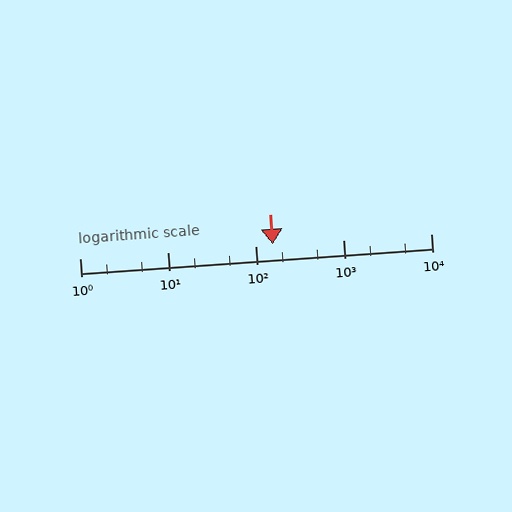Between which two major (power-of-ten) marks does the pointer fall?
The pointer is between 100 and 1000.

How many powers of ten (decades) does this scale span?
The scale spans 4 decades, from 1 to 10000.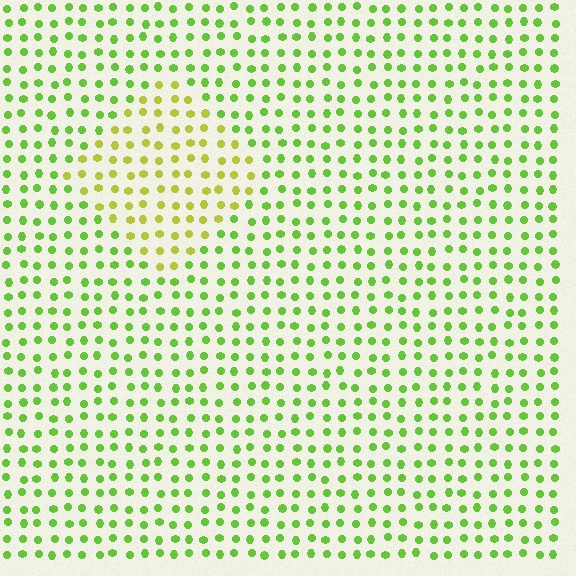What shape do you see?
I see a diamond.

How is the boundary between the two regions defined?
The boundary is defined purely by a slight shift in hue (about 35 degrees). Spacing, size, and orientation are identical on both sides.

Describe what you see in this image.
The image is filled with small lime elements in a uniform arrangement. A diamond-shaped region is visible where the elements are tinted to a slightly different hue, forming a subtle color boundary.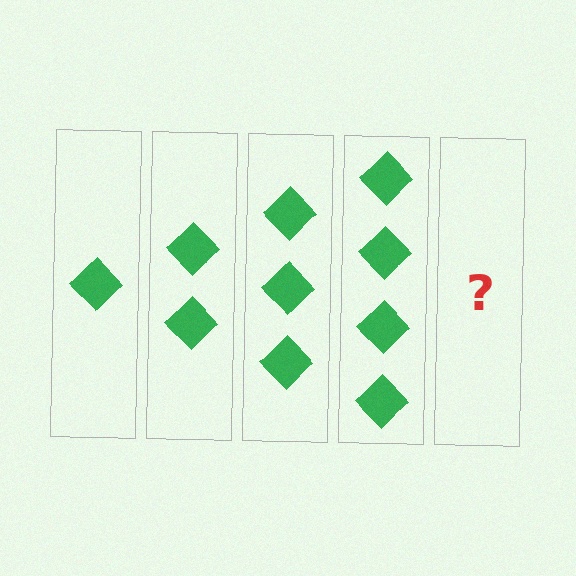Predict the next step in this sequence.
The next step is 5 diamonds.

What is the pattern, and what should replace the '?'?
The pattern is that each step adds one more diamond. The '?' should be 5 diamonds.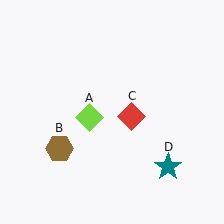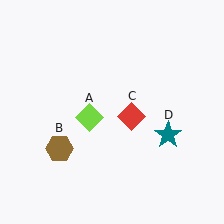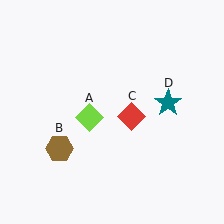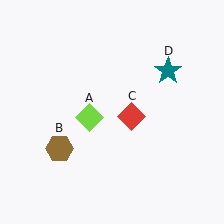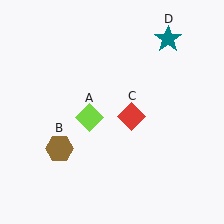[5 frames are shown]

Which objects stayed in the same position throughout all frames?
Lime diamond (object A) and brown hexagon (object B) and red diamond (object C) remained stationary.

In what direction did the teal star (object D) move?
The teal star (object D) moved up.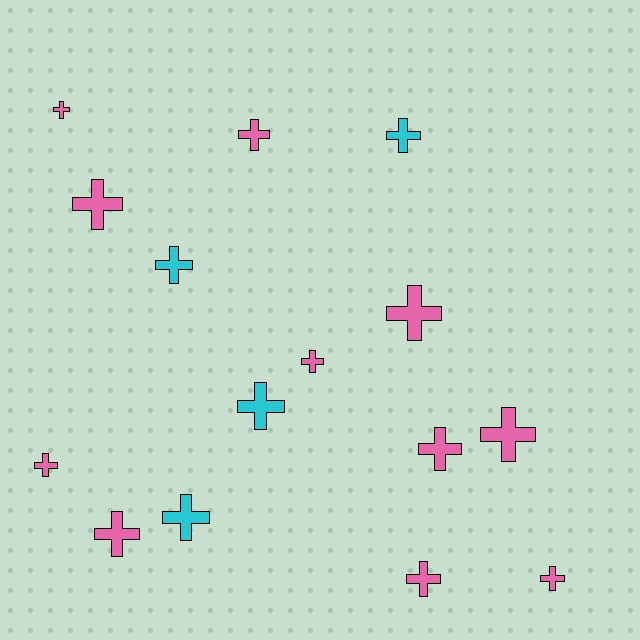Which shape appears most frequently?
Cross, with 15 objects.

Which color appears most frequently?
Pink, with 11 objects.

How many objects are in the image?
There are 15 objects.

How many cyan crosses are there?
There are 4 cyan crosses.